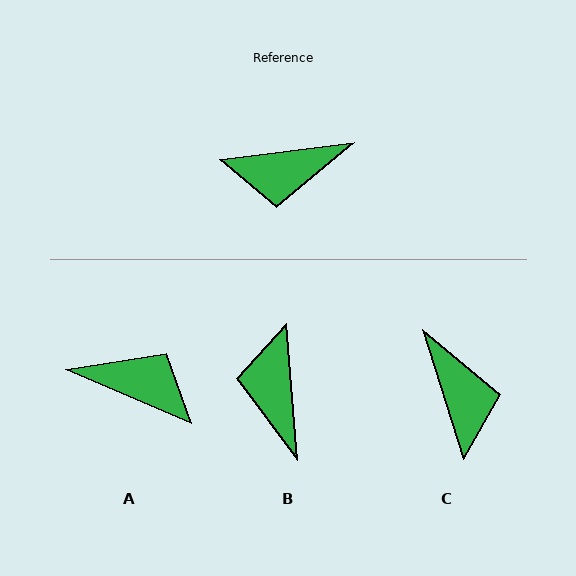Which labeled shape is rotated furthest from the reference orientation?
A, about 149 degrees away.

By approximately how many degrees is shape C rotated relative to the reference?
Approximately 100 degrees counter-clockwise.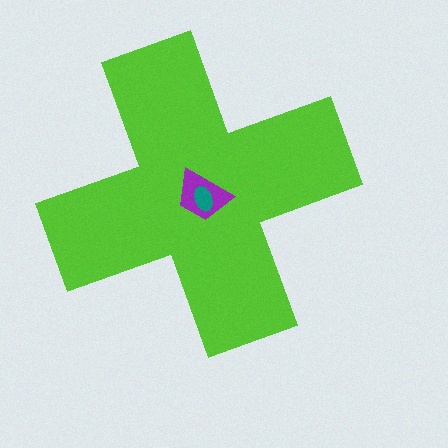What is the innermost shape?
The teal ellipse.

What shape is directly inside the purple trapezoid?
The teal ellipse.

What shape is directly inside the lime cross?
The purple trapezoid.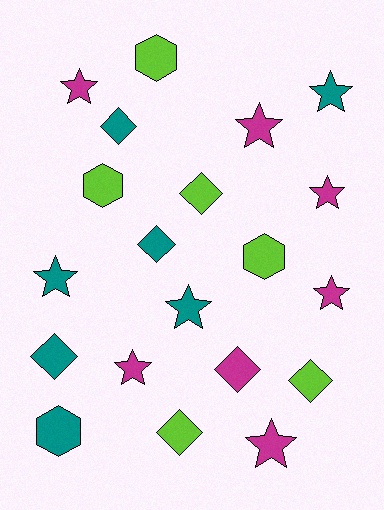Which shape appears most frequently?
Star, with 9 objects.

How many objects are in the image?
There are 20 objects.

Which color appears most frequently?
Teal, with 7 objects.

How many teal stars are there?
There are 3 teal stars.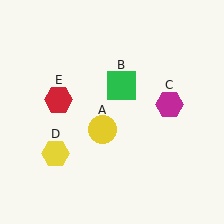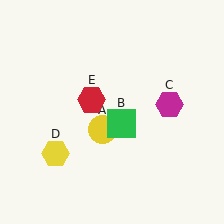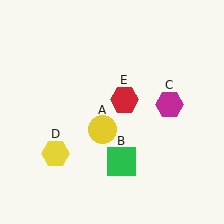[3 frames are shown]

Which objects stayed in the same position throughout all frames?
Yellow circle (object A) and magenta hexagon (object C) and yellow hexagon (object D) remained stationary.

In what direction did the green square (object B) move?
The green square (object B) moved down.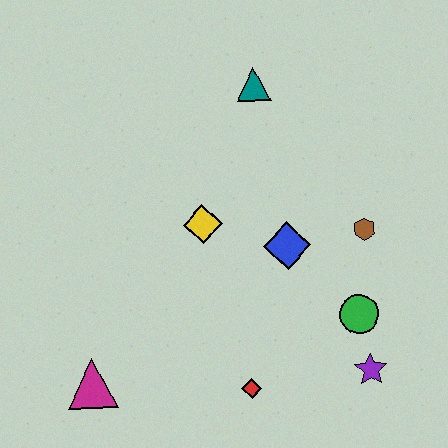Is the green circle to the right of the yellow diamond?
Yes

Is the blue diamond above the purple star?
Yes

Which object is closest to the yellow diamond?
The blue diamond is closest to the yellow diamond.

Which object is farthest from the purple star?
The teal triangle is farthest from the purple star.